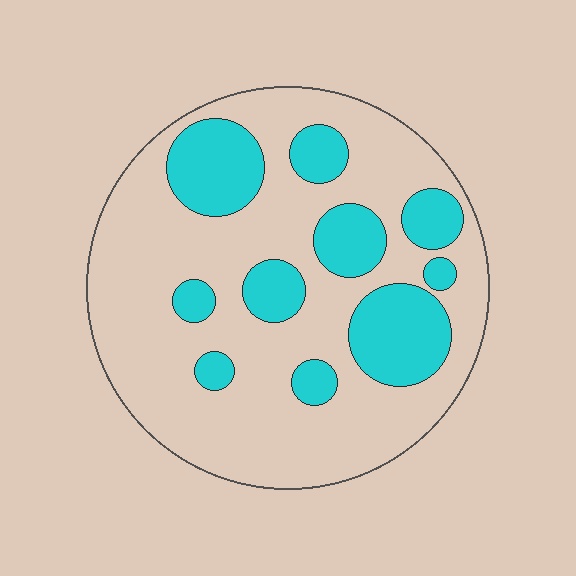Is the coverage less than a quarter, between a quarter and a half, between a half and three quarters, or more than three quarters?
Between a quarter and a half.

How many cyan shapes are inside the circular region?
10.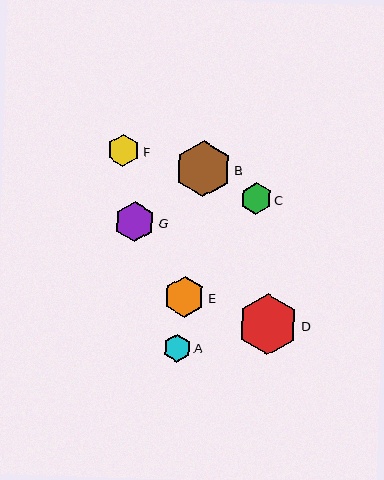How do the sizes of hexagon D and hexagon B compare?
Hexagon D and hexagon B are approximately the same size.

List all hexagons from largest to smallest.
From largest to smallest: D, B, E, G, F, C, A.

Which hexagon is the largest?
Hexagon D is the largest with a size of approximately 60 pixels.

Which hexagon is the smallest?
Hexagon A is the smallest with a size of approximately 27 pixels.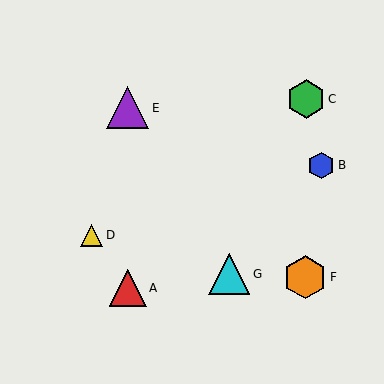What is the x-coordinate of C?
Object C is at x≈306.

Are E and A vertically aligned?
Yes, both are at x≈128.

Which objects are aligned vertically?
Objects A, E are aligned vertically.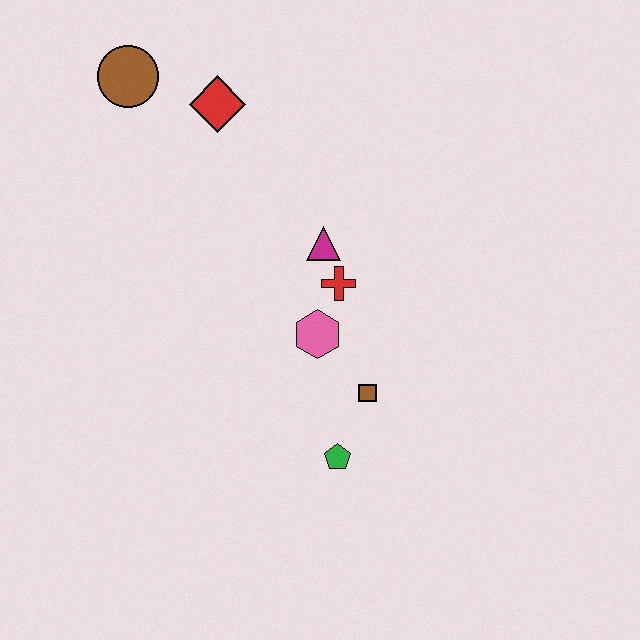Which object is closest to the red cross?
The magenta triangle is closest to the red cross.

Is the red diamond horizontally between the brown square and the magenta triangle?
No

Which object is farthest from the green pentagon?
The brown circle is farthest from the green pentagon.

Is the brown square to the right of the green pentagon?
Yes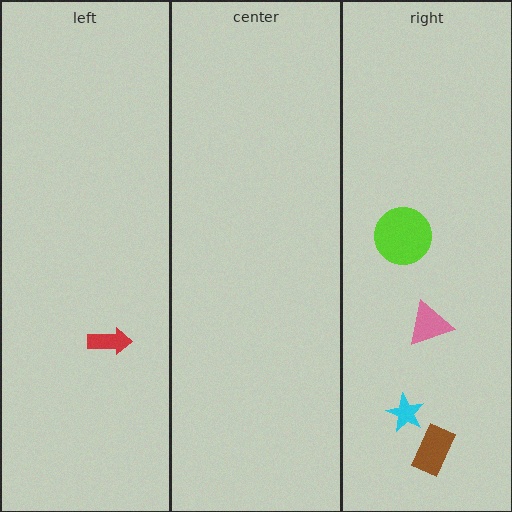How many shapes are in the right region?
4.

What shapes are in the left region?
The red arrow.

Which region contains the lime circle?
The right region.